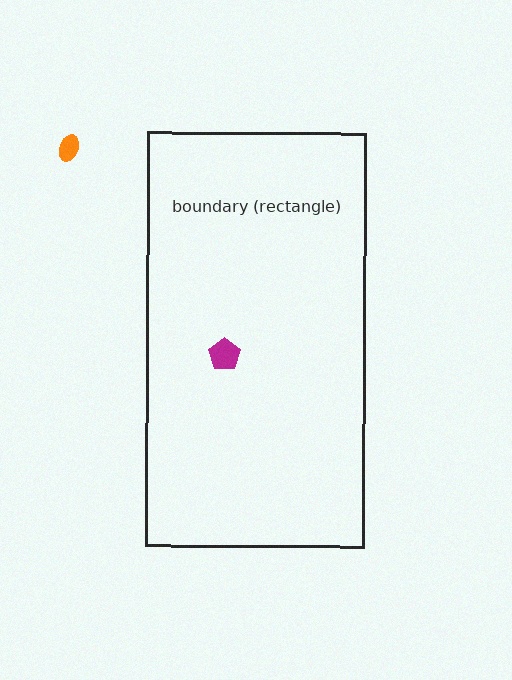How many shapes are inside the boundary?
1 inside, 1 outside.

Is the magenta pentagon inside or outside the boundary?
Inside.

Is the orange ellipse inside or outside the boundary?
Outside.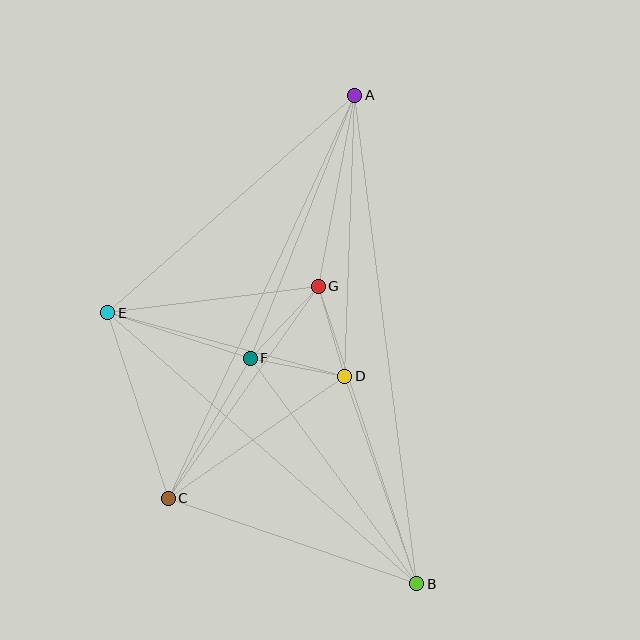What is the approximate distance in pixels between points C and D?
The distance between C and D is approximately 215 pixels.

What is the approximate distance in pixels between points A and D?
The distance between A and D is approximately 281 pixels.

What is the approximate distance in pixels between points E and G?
The distance between E and G is approximately 212 pixels.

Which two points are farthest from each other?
Points A and B are farthest from each other.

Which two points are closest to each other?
Points D and G are closest to each other.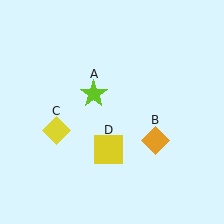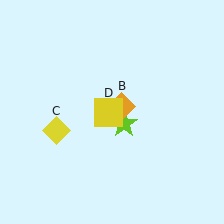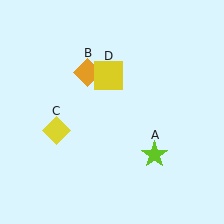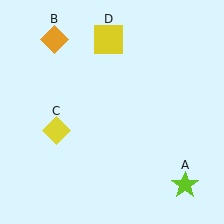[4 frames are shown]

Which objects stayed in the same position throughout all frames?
Yellow diamond (object C) remained stationary.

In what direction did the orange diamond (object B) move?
The orange diamond (object B) moved up and to the left.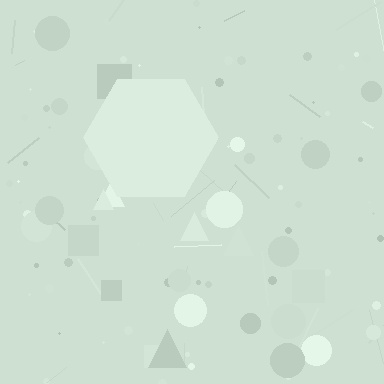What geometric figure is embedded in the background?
A hexagon is embedded in the background.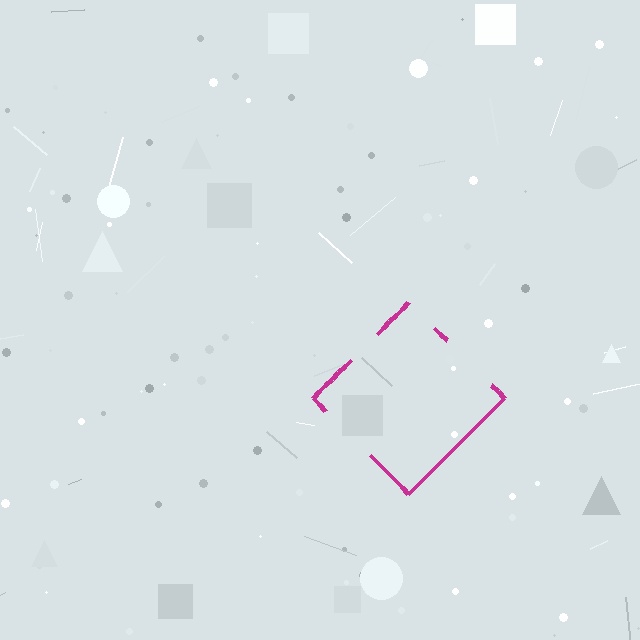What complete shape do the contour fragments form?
The contour fragments form a diamond.